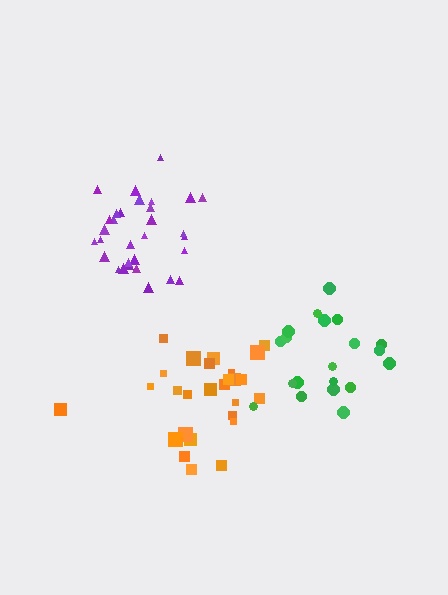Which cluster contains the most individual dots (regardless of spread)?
Purple (31).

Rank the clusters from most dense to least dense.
purple, orange, green.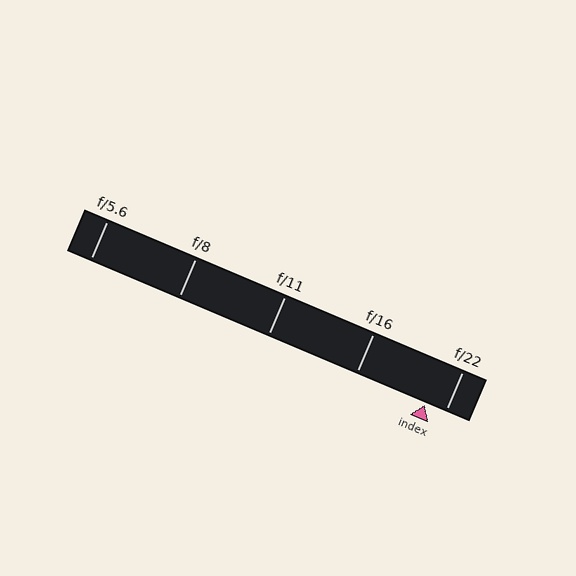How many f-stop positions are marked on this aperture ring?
There are 5 f-stop positions marked.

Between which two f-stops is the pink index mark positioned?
The index mark is between f/16 and f/22.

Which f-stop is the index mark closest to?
The index mark is closest to f/22.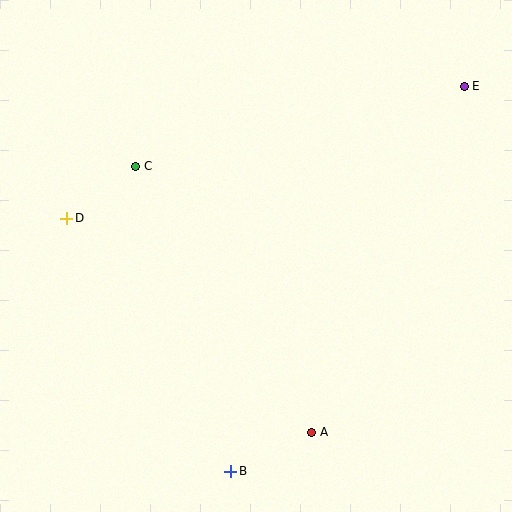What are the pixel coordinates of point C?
Point C is at (136, 166).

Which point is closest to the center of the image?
Point C at (136, 166) is closest to the center.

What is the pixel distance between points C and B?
The distance between C and B is 319 pixels.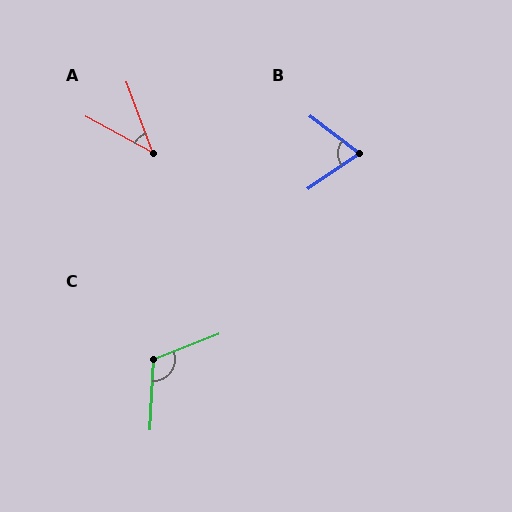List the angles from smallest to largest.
A (42°), B (71°), C (114°).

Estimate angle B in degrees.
Approximately 71 degrees.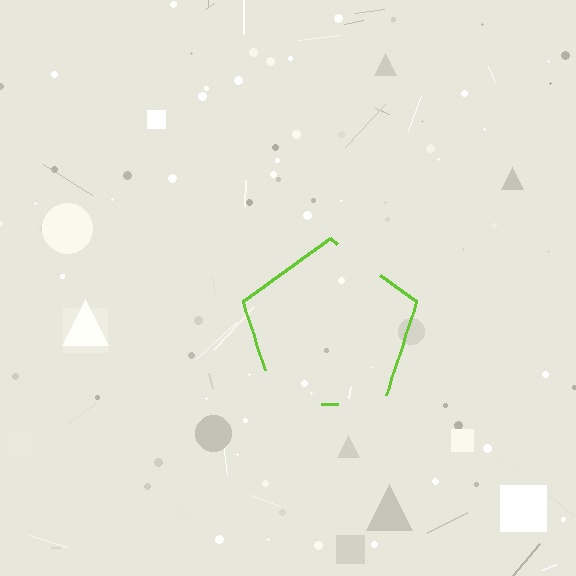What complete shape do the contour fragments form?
The contour fragments form a pentagon.